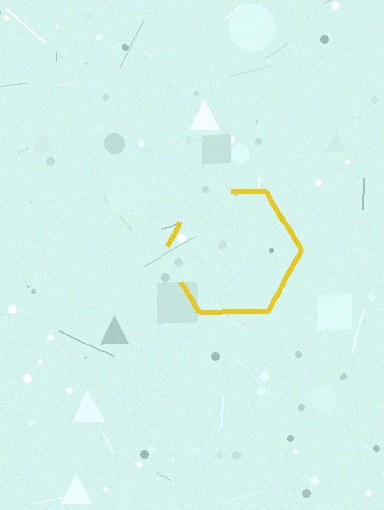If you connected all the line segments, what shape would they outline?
They would outline a hexagon.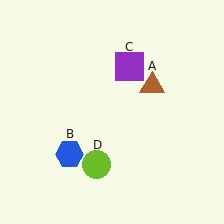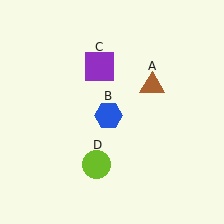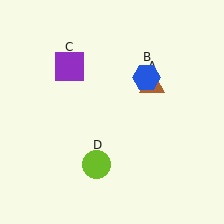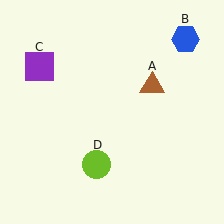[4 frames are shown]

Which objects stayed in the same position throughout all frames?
Brown triangle (object A) and lime circle (object D) remained stationary.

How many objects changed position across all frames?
2 objects changed position: blue hexagon (object B), purple square (object C).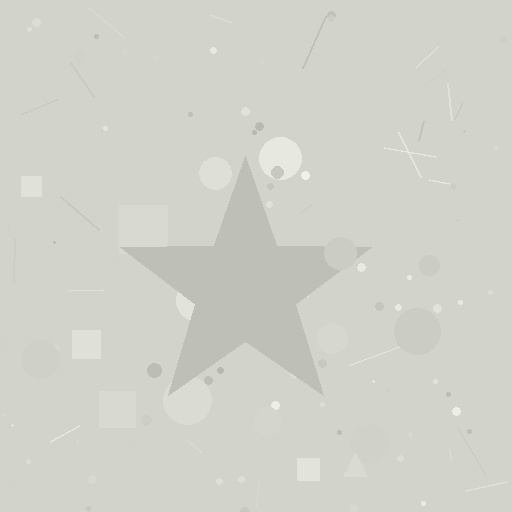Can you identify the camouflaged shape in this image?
The camouflaged shape is a star.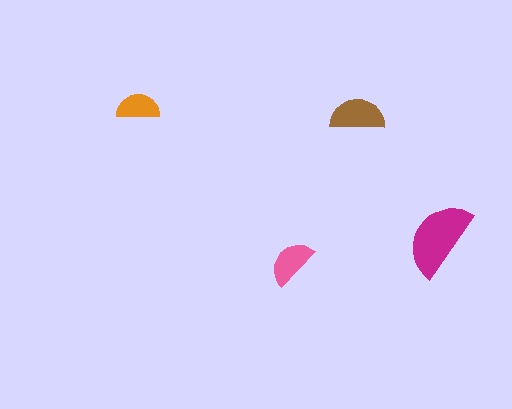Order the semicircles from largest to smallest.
the magenta one, the brown one, the pink one, the orange one.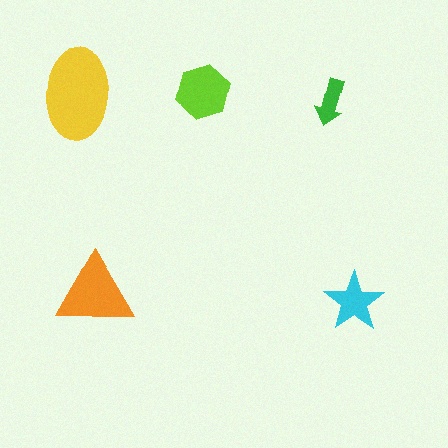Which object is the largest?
The yellow ellipse.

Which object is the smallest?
The green arrow.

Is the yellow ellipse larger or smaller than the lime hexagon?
Larger.